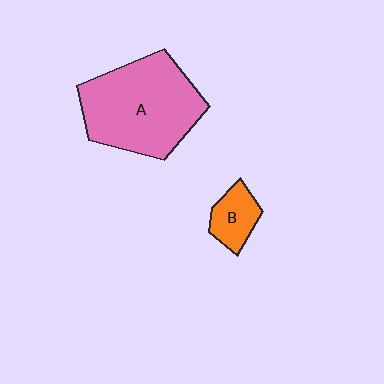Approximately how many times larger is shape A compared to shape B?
Approximately 3.8 times.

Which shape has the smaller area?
Shape B (orange).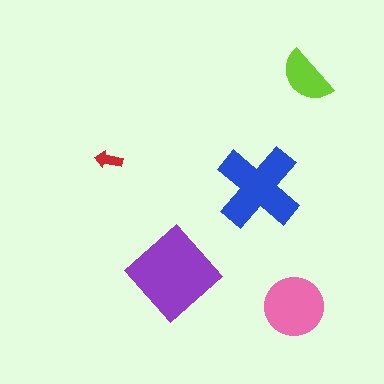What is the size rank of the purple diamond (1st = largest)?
1st.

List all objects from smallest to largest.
The red arrow, the lime semicircle, the pink circle, the blue cross, the purple diamond.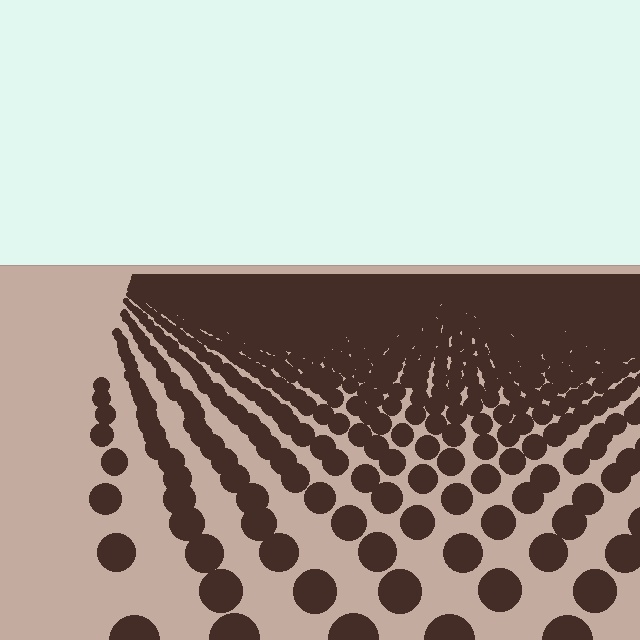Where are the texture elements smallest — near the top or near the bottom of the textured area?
Near the top.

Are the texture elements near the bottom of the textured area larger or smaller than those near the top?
Larger. Near the bottom, elements are closer to the viewer and appear at a bigger on-screen size.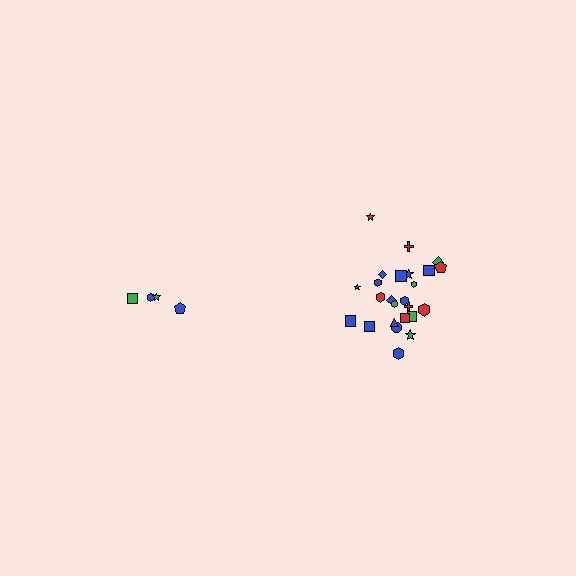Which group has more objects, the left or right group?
The right group.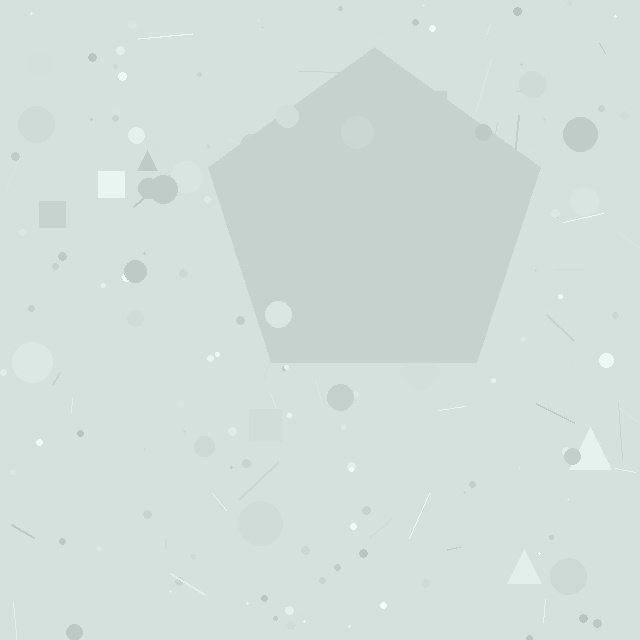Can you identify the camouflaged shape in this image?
The camouflaged shape is a pentagon.